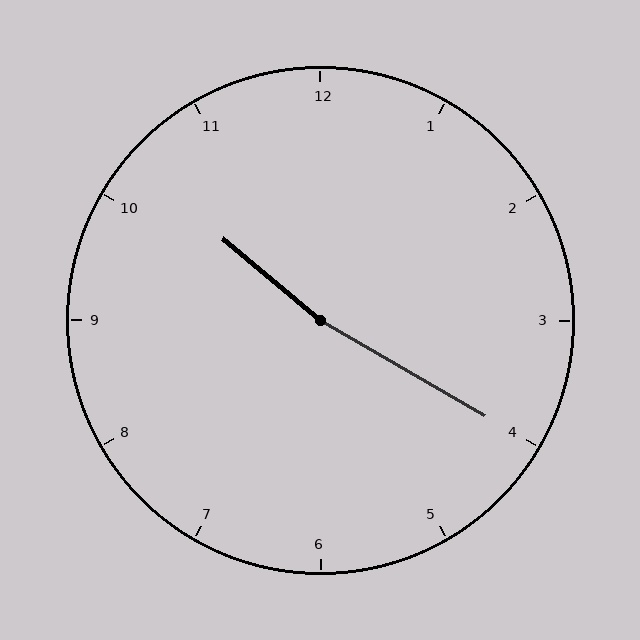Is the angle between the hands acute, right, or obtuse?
It is obtuse.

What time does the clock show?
10:20.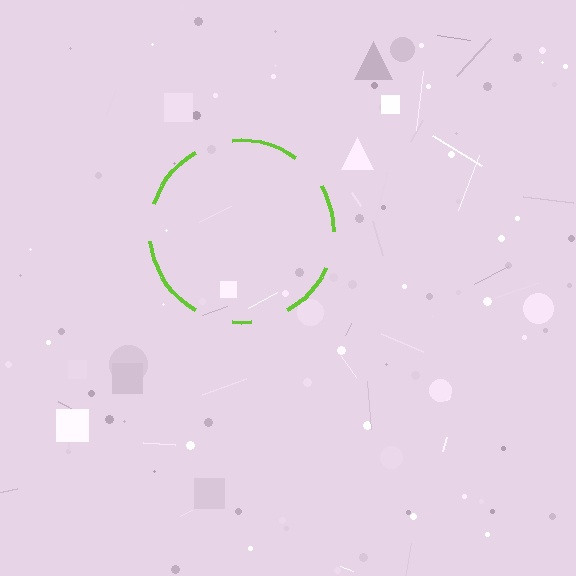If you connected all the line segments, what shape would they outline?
They would outline a circle.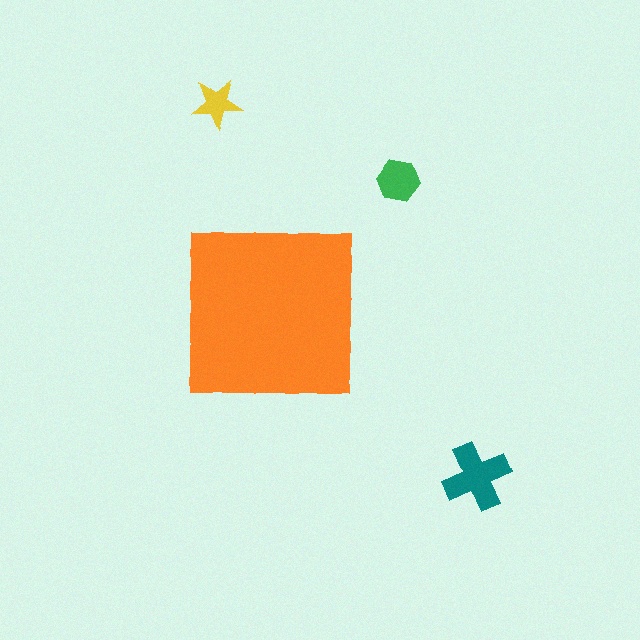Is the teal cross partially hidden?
No, the teal cross is fully visible.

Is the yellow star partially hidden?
No, the yellow star is fully visible.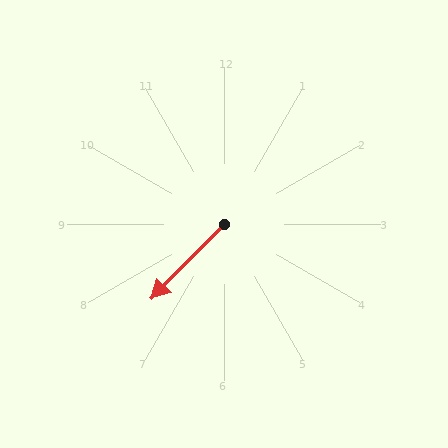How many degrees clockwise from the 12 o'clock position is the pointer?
Approximately 224 degrees.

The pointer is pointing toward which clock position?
Roughly 7 o'clock.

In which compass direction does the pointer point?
Southwest.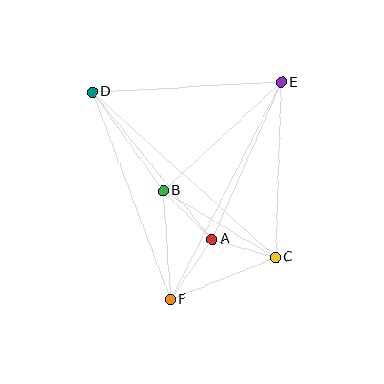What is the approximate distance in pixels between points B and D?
The distance between B and D is approximately 122 pixels.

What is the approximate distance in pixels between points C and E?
The distance between C and E is approximately 175 pixels.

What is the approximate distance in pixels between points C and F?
The distance between C and F is approximately 113 pixels.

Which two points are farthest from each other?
Points C and D are farthest from each other.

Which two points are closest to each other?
Points A and C are closest to each other.